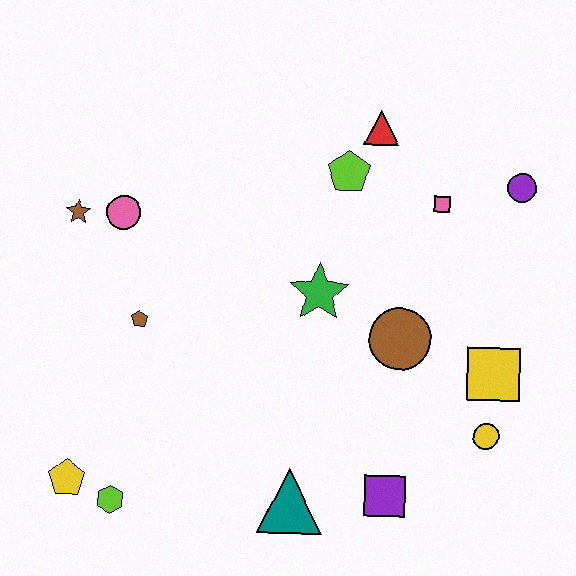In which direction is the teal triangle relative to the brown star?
The teal triangle is below the brown star.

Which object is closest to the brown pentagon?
The pink circle is closest to the brown pentagon.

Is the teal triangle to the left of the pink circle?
No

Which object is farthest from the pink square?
The yellow pentagon is farthest from the pink square.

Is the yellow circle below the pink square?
Yes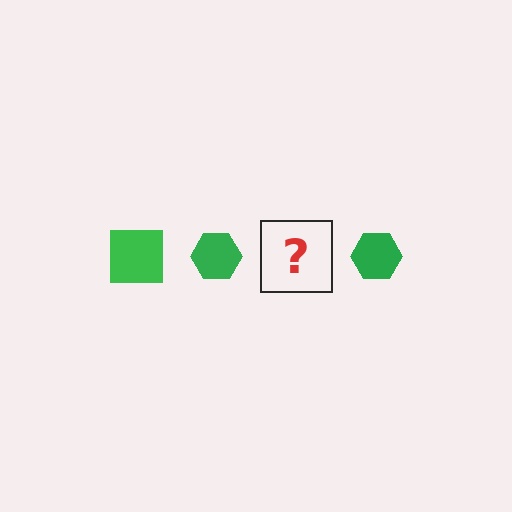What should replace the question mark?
The question mark should be replaced with a green square.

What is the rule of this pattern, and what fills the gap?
The rule is that the pattern cycles through square, hexagon shapes in green. The gap should be filled with a green square.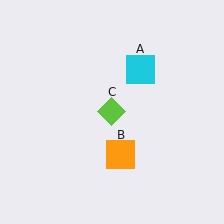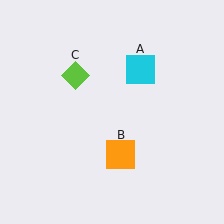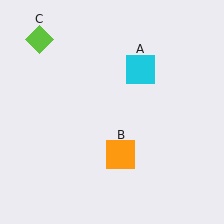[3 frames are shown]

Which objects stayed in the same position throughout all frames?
Cyan square (object A) and orange square (object B) remained stationary.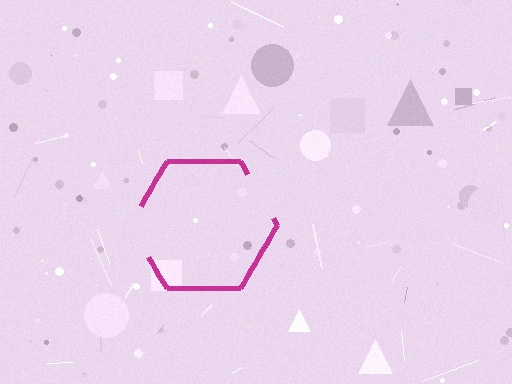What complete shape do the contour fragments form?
The contour fragments form a hexagon.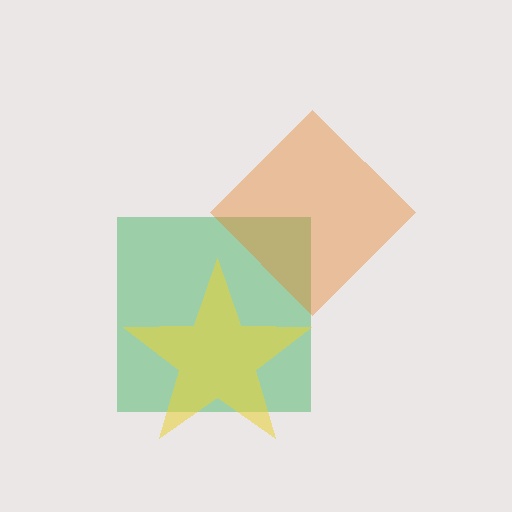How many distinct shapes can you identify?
There are 3 distinct shapes: a green square, a yellow star, an orange diamond.